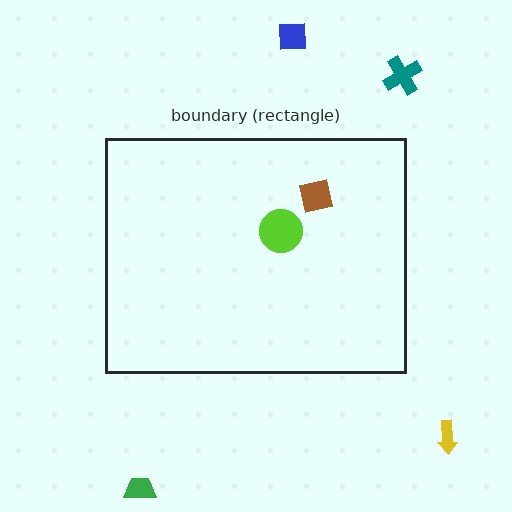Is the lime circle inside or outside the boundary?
Inside.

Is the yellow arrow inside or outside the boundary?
Outside.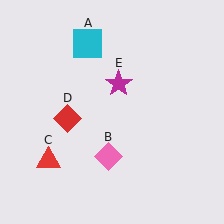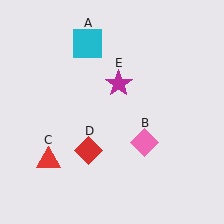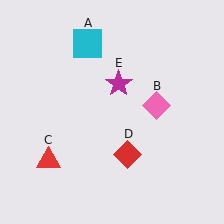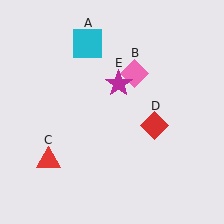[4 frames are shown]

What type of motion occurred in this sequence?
The pink diamond (object B), red diamond (object D) rotated counterclockwise around the center of the scene.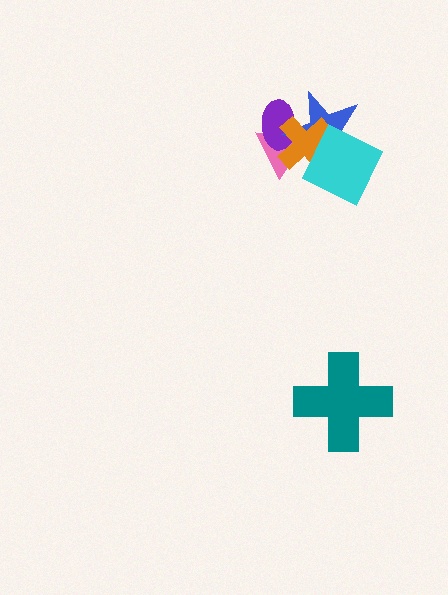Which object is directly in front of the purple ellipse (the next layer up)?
The blue star is directly in front of the purple ellipse.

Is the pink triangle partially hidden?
Yes, it is partially covered by another shape.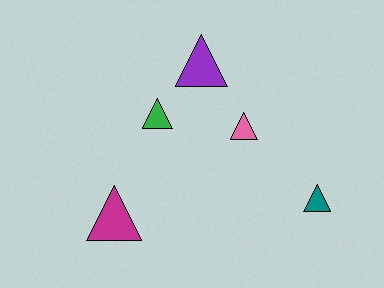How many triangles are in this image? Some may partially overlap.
There are 5 triangles.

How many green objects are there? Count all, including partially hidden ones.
There is 1 green object.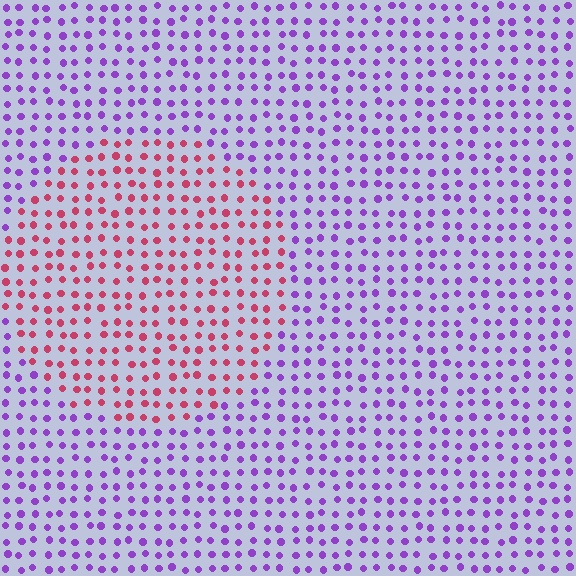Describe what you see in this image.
The image is filled with small purple elements in a uniform arrangement. A circle-shaped region is visible where the elements are tinted to a slightly different hue, forming a subtle color boundary.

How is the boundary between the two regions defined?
The boundary is defined purely by a slight shift in hue (about 65 degrees). Spacing, size, and orientation are identical on both sides.